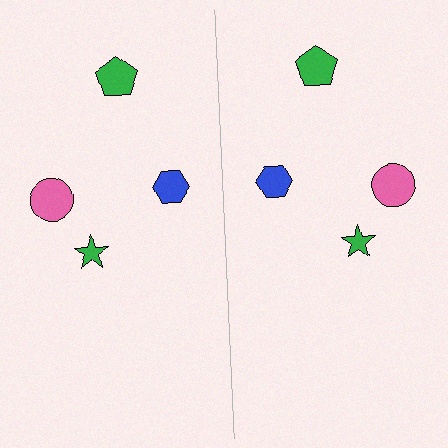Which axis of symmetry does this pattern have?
The pattern has a vertical axis of symmetry running through the center of the image.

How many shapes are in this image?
There are 8 shapes in this image.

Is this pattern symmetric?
Yes, this pattern has bilateral (reflection) symmetry.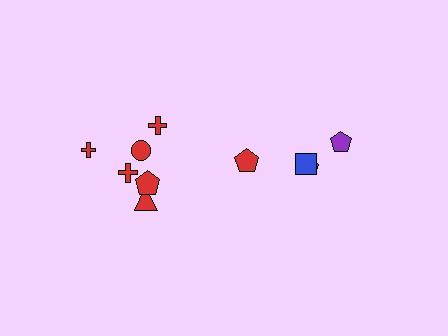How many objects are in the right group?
There are 4 objects.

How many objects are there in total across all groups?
There are 10 objects.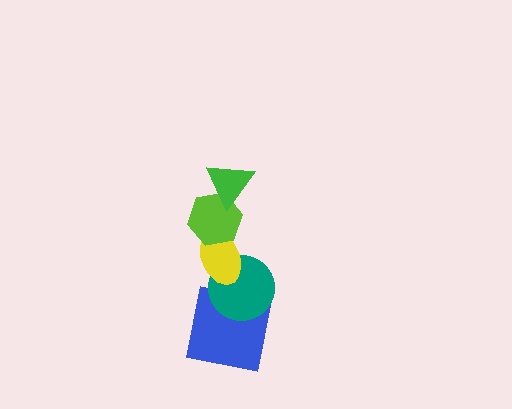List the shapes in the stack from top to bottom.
From top to bottom: the green triangle, the lime hexagon, the yellow ellipse, the teal circle, the blue square.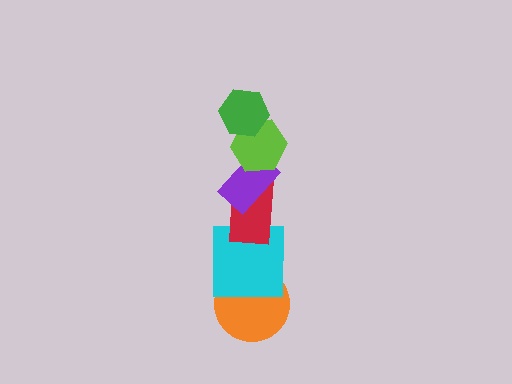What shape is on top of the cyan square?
The red rectangle is on top of the cyan square.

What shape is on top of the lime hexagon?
The green hexagon is on top of the lime hexagon.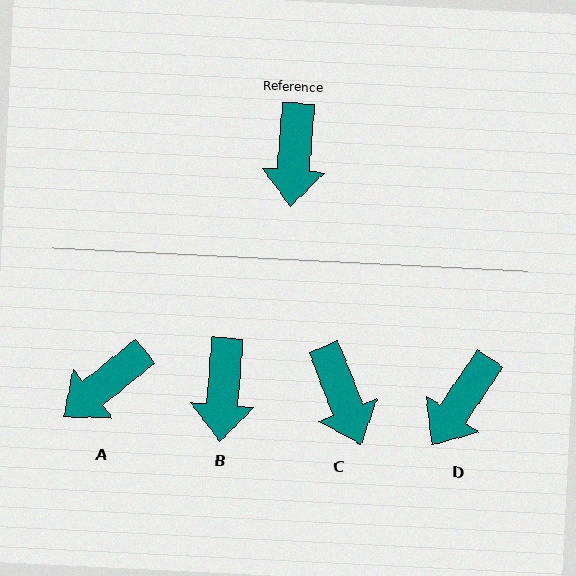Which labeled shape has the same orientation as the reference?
B.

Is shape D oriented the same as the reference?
No, it is off by about 30 degrees.